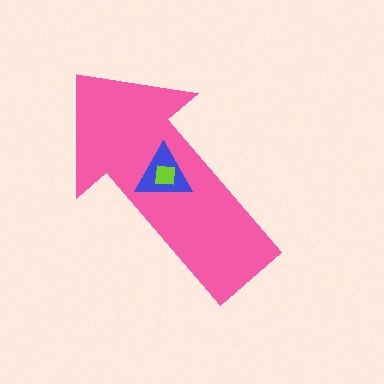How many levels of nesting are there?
3.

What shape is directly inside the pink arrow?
The blue triangle.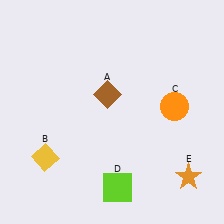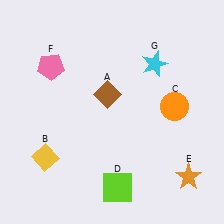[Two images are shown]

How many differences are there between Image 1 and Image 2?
There are 2 differences between the two images.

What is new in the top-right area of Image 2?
A cyan star (G) was added in the top-right area of Image 2.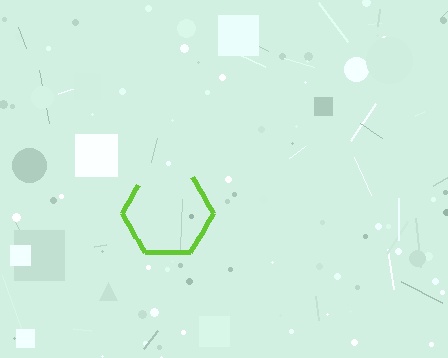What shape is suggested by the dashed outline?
The dashed outline suggests a hexagon.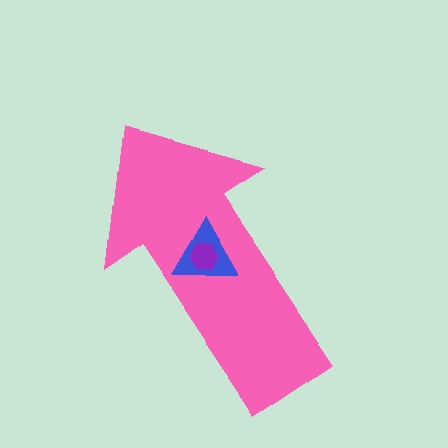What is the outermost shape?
The pink arrow.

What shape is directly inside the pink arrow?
The blue triangle.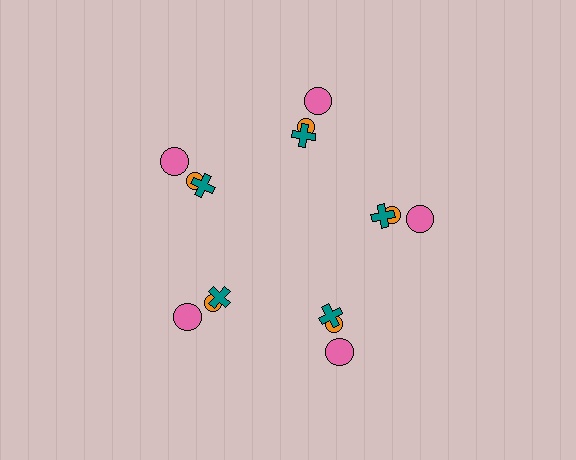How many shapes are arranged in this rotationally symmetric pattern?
There are 15 shapes, arranged in 5 groups of 3.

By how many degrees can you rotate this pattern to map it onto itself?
The pattern maps onto itself every 72 degrees of rotation.